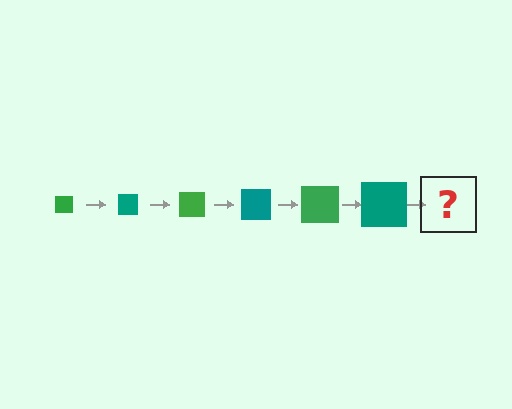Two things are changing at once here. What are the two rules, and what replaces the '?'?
The two rules are that the square grows larger each step and the color cycles through green and teal. The '?' should be a green square, larger than the previous one.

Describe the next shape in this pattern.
It should be a green square, larger than the previous one.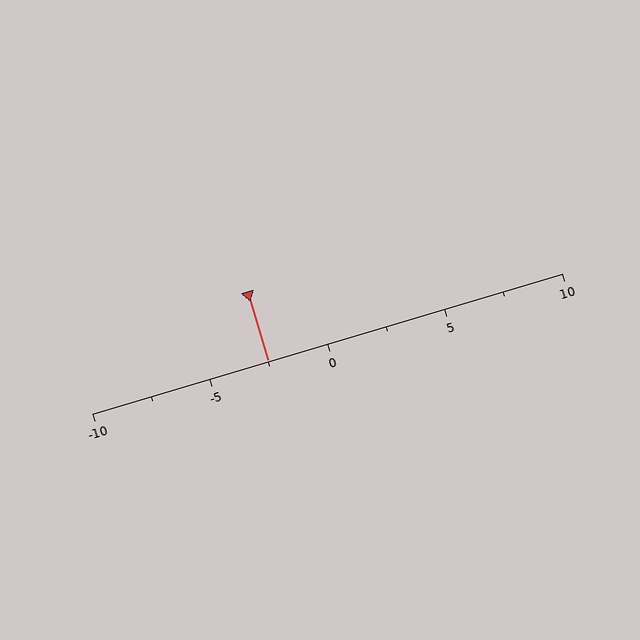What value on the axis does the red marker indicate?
The marker indicates approximately -2.5.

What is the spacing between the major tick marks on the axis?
The major ticks are spaced 5 apart.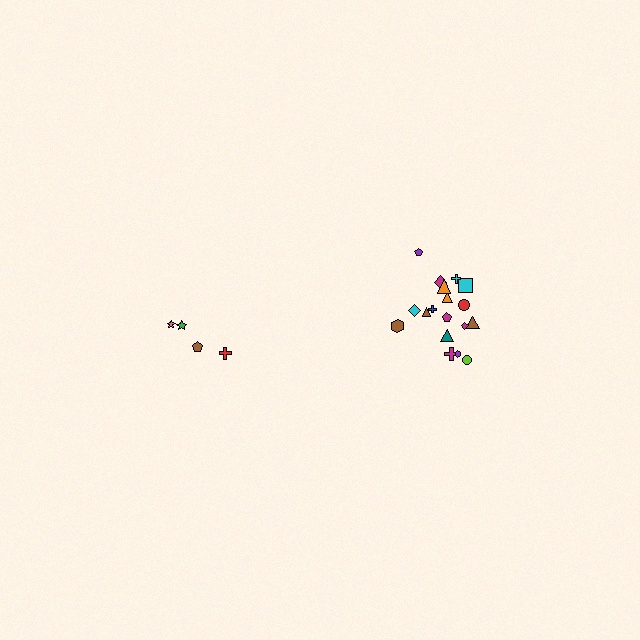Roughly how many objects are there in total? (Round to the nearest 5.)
Roughly 20 objects in total.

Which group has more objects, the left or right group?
The right group.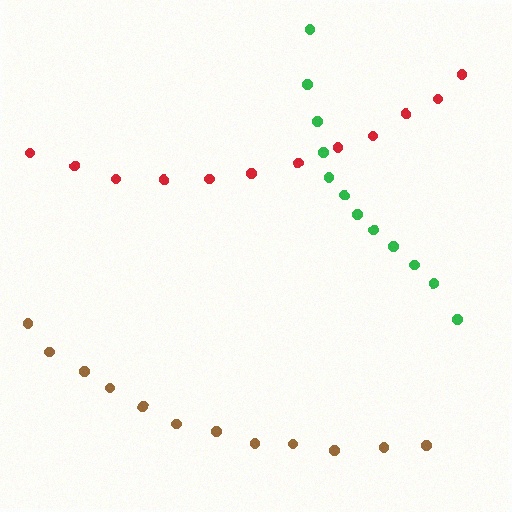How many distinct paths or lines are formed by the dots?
There are 3 distinct paths.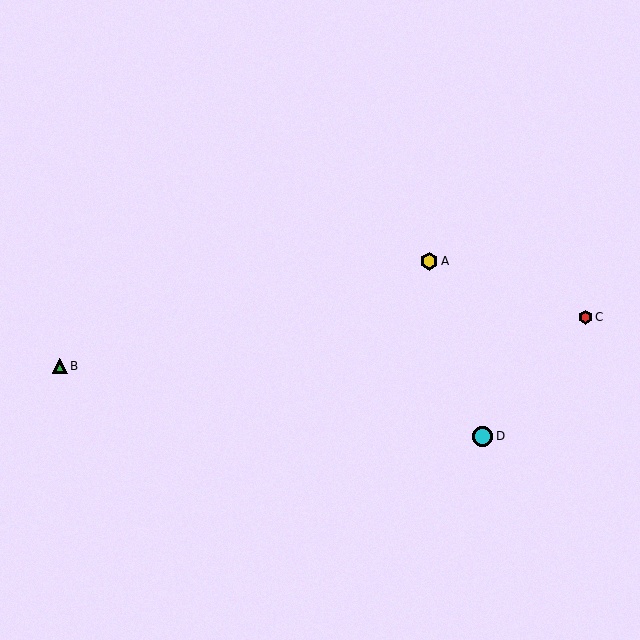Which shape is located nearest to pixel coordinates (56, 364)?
The green triangle (labeled B) at (60, 366) is nearest to that location.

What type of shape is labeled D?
Shape D is a cyan circle.